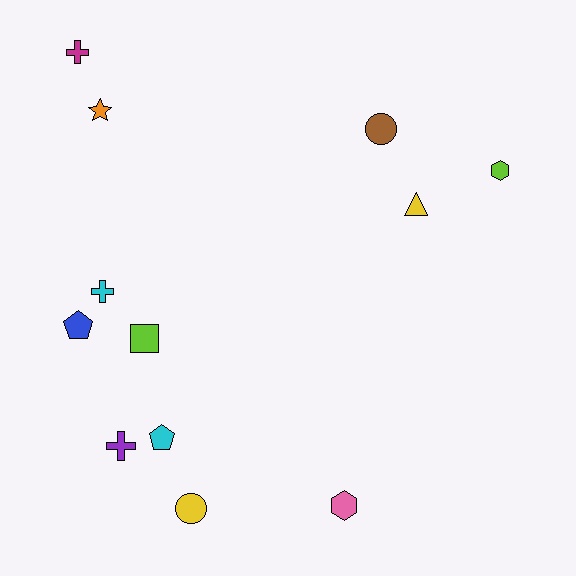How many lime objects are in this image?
There are 2 lime objects.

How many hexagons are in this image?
There are 2 hexagons.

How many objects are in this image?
There are 12 objects.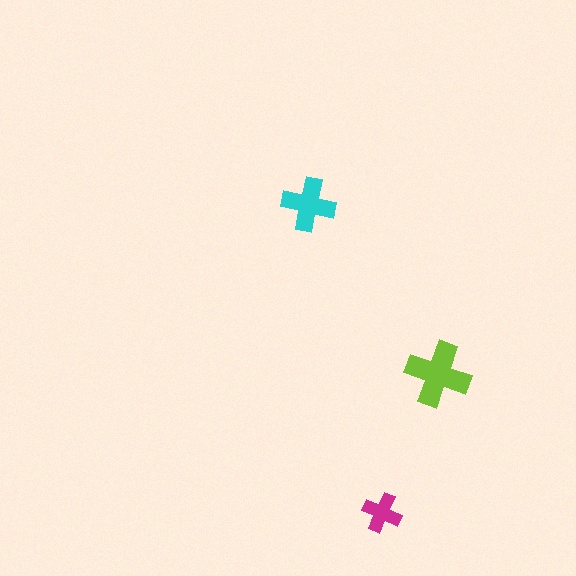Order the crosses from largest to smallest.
the lime one, the cyan one, the magenta one.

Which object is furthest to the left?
The cyan cross is leftmost.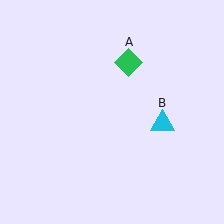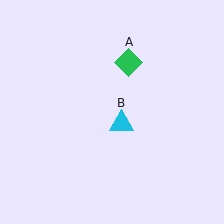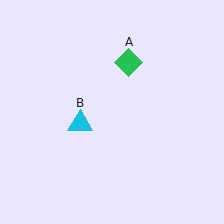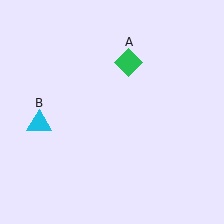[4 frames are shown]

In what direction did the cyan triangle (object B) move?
The cyan triangle (object B) moved left.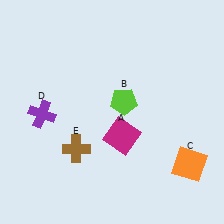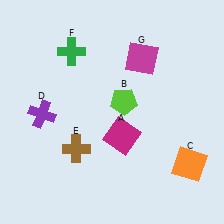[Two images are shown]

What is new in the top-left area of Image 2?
A green cross (F) was added in the top-left area of Image 2.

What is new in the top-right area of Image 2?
A magenta square (G) was added in the top-right area of Image 2.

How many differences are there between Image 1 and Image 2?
There are 2 differences between the two images.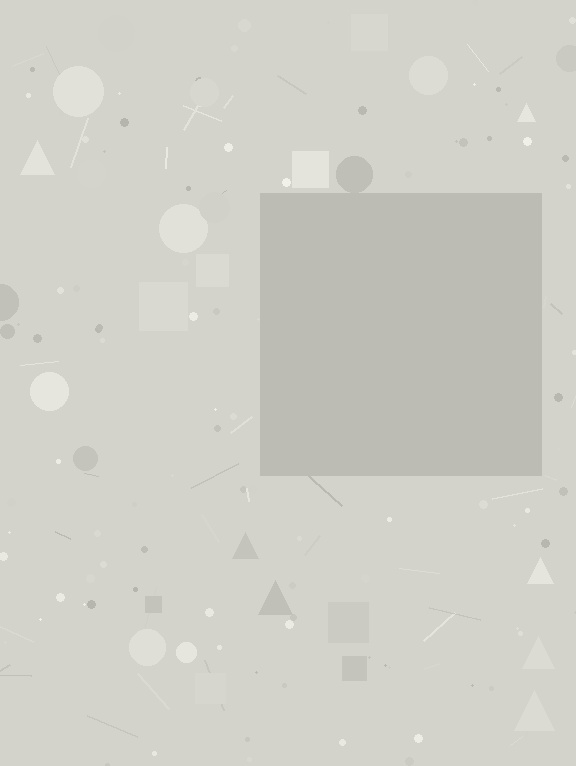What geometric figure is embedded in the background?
A square is embedded in the background.